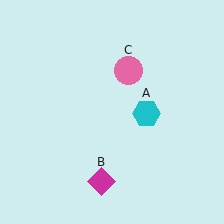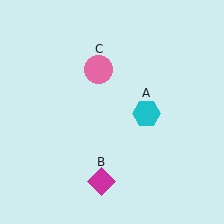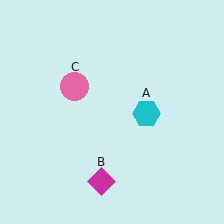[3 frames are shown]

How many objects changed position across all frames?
1 object changed position: pink circle (object C).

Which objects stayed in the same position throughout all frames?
Cyan hexagon (object A) and magenta diamond (object B) remained stationary.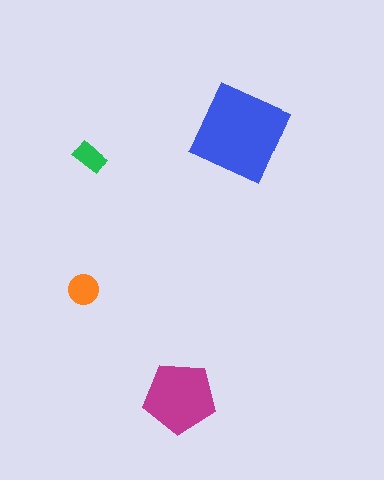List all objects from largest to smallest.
The blue diamond, the magenta pentagon, the orange circle, the green rectangle.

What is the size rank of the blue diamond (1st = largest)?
1st.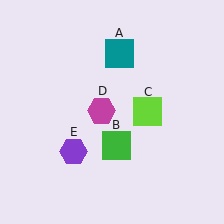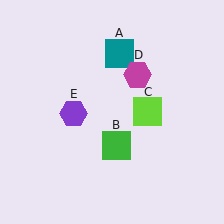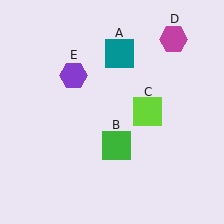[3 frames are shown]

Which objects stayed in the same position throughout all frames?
Teal square (object A) and green square (object B) and lime square (object C) remained stationary.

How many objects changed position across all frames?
2 objects changed position: magenta hexagon (object D), purple hexagon (object E).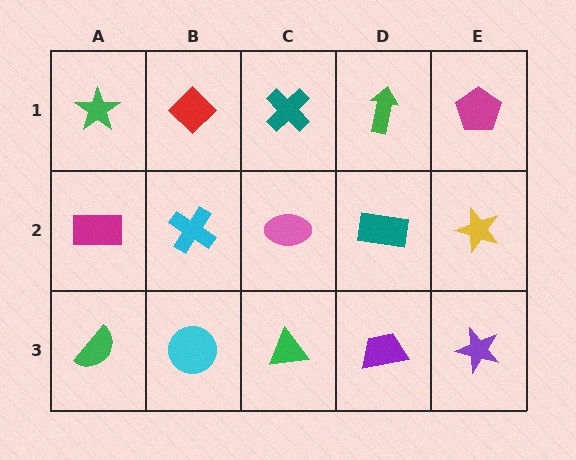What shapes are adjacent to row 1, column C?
A pink ellipse (row 2, column C), a red diamond (row 1, column B), a green arrow (row 1, column D).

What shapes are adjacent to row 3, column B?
A cyan cross (row 2, column B), a green semicircle (row 3, column A), a green triangle (row 3, column C).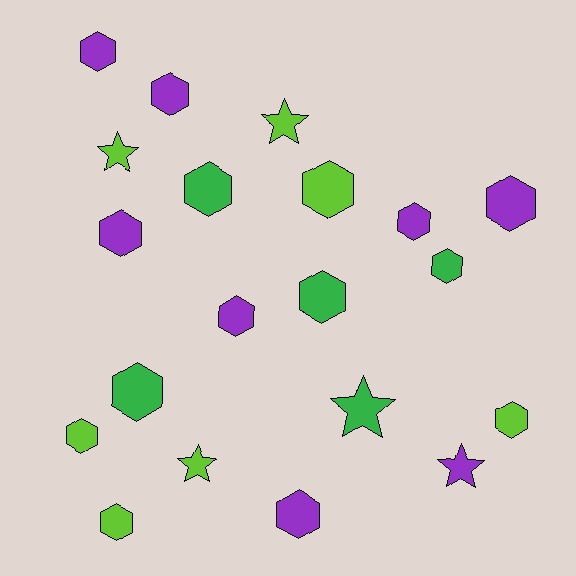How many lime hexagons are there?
There are 4 lime hexagons.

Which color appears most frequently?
Purple, with 8 objects.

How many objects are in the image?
There are 20 objects.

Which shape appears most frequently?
Hexagon, with 15 objects.